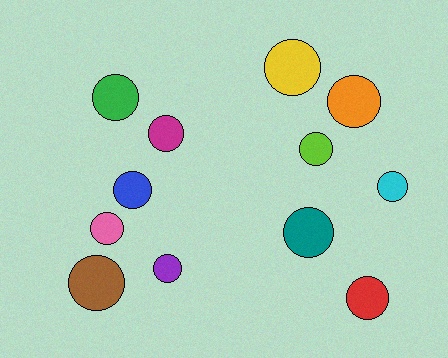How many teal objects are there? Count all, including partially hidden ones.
There is 1 teal object.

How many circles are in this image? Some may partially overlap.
There are 12 circles.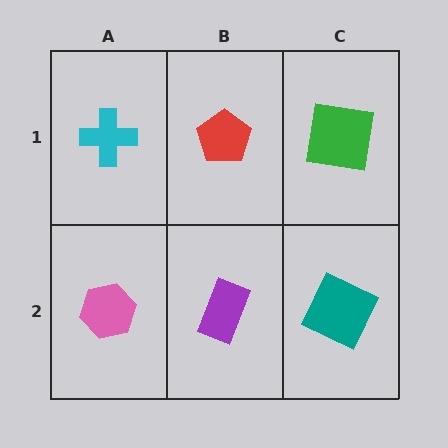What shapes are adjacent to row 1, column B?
A purple rectangle (row 2, column B), a cyan cross (row 1, column A), a green square (row 1, column C).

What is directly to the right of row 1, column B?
A green square.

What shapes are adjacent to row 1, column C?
A teal square (row 2, column C), a red pentagon (row 1, column B).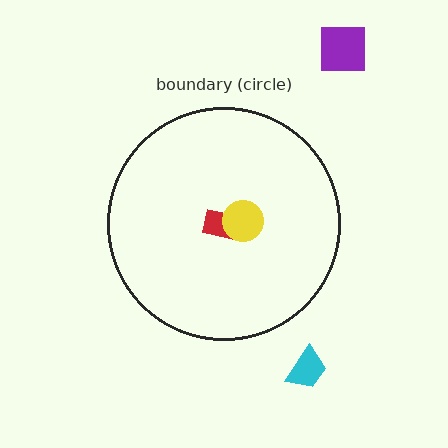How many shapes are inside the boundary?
2 inside, 2 outside.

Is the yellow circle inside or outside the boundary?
Inside.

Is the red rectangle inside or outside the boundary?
Inside.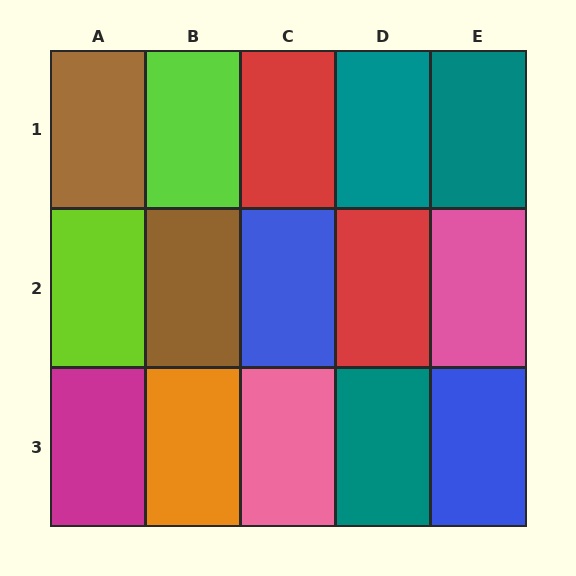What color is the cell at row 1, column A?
Brown.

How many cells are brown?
2 cells are brown.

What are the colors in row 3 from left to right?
Magenta, orange, pink, teal, blue.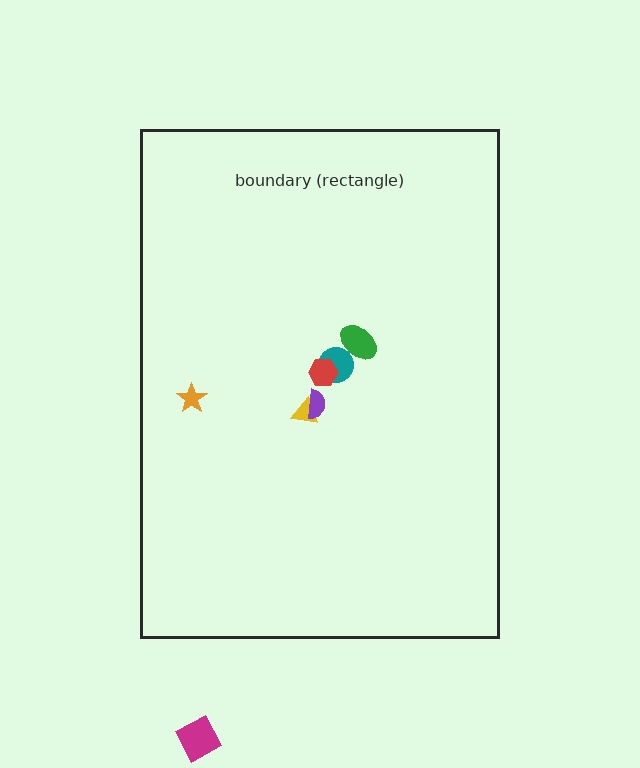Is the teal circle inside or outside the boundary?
Inside.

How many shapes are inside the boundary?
6 inside, 1 outside.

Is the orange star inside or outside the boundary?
Inside.